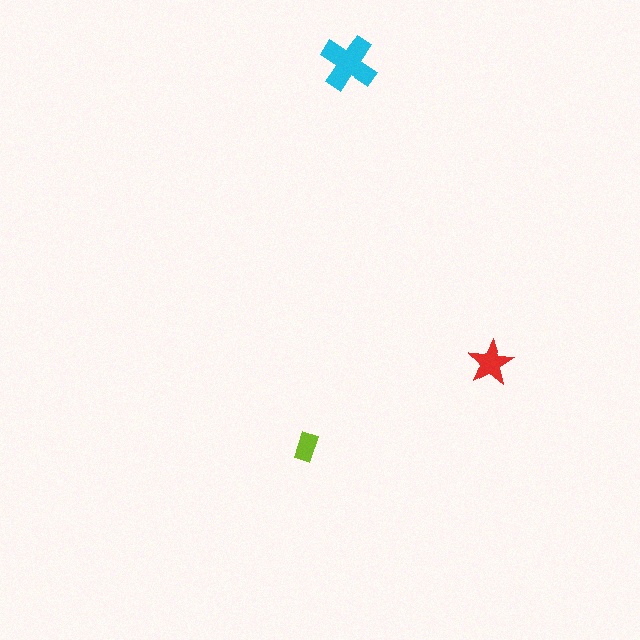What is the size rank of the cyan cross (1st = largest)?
1st.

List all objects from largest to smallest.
The cyan cross, the red star, the lime rectangle.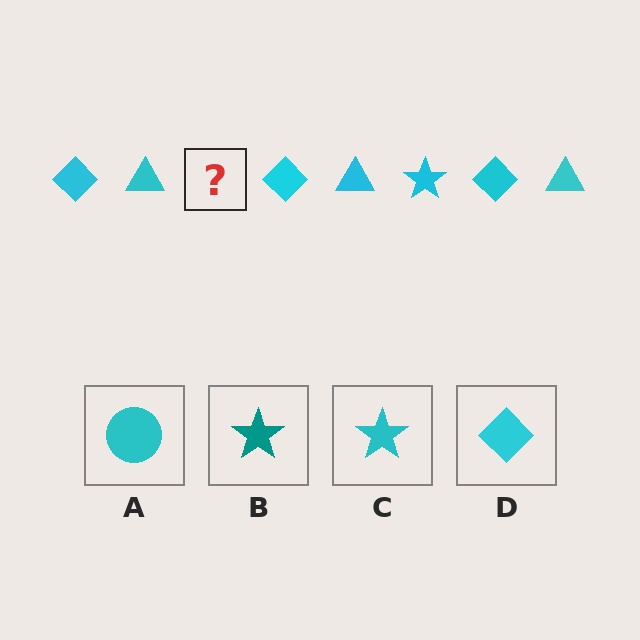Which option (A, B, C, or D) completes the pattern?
C.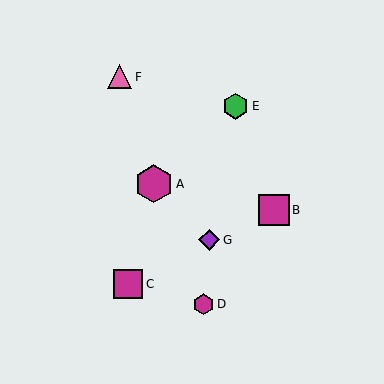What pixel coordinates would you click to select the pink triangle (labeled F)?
Click at (120, 77) to select the pink triangle F.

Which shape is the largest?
The magenta hexagon (labeled A) is the largest.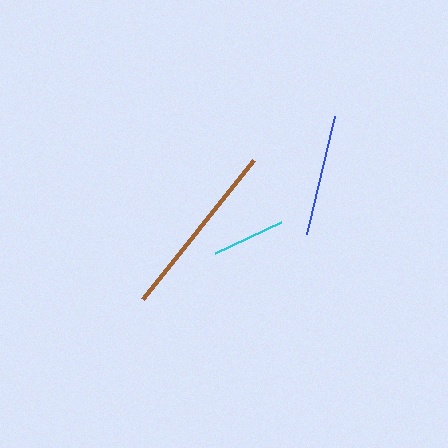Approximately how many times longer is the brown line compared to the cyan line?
The brown line is approximately 2.4 times the length of the cyan line.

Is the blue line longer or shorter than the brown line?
The brown line is longer than the blue line.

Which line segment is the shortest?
The cyan line is the shortest at approximately 73 pixels.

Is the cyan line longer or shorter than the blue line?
The blue line is longer than the cyan line.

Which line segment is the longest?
The brown line is the longest at approximately 178 pixels.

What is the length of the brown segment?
The brown segment is approximately 178 pixels long.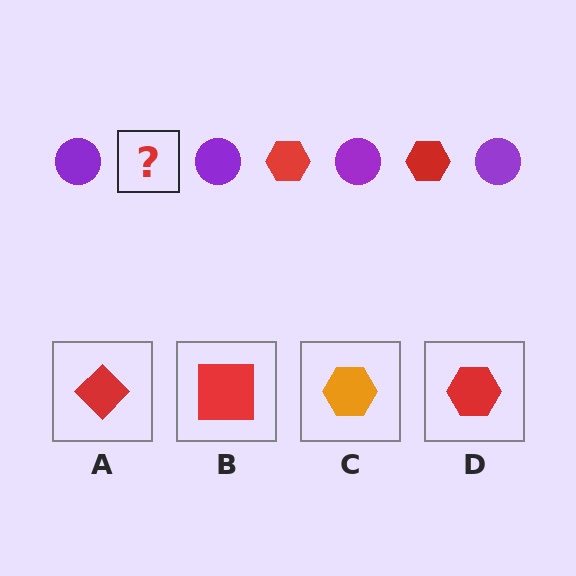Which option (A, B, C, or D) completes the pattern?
D.